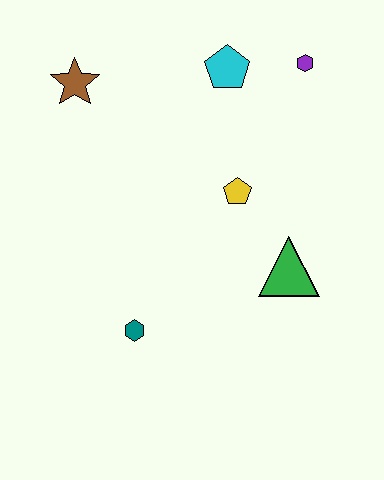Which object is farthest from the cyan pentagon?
The teal hexagon is farthest from the cyan pentagon.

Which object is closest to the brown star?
The cyan pentagon is closest to the brown star.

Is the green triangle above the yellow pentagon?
No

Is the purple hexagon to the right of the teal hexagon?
Yes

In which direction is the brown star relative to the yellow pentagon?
The brown star is to the left of the yellow pentagon.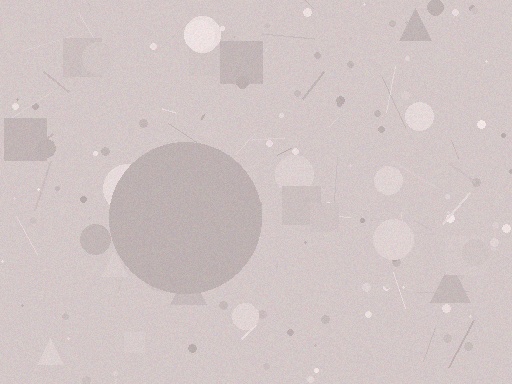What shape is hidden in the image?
A circle is hidden in the image.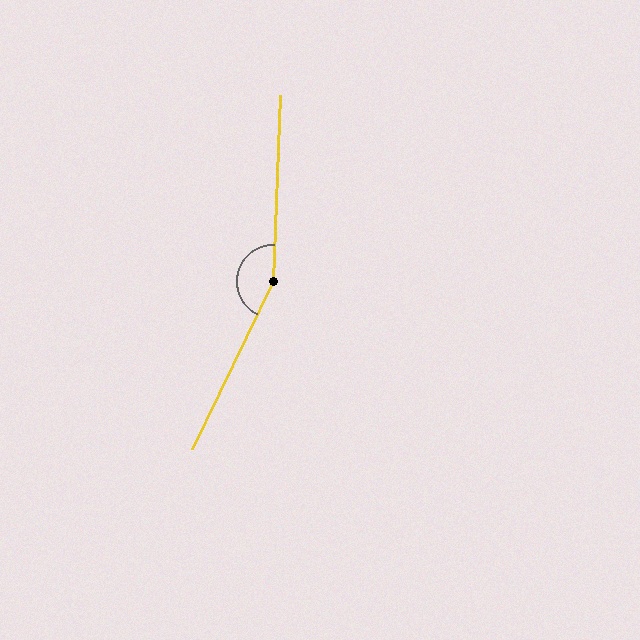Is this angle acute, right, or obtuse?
It is obtuse.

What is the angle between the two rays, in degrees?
Approximately 156 degrees.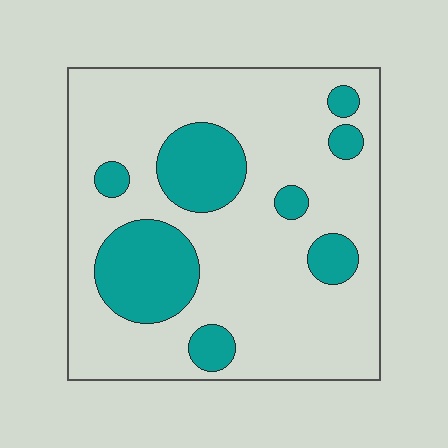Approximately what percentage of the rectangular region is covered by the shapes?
Approximately 25%.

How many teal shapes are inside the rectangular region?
8.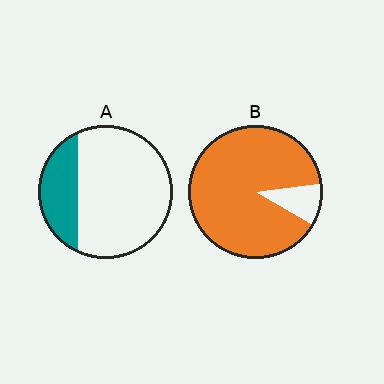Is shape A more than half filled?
No.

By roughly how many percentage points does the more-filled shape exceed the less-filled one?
By roughly 65 percentage points (B over A).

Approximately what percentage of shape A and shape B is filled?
A is approximately 25% and B is approximately 90%.